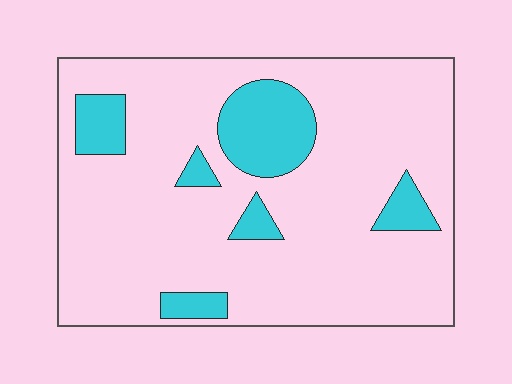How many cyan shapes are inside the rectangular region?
6.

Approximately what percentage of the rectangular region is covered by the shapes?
Approximately 15%.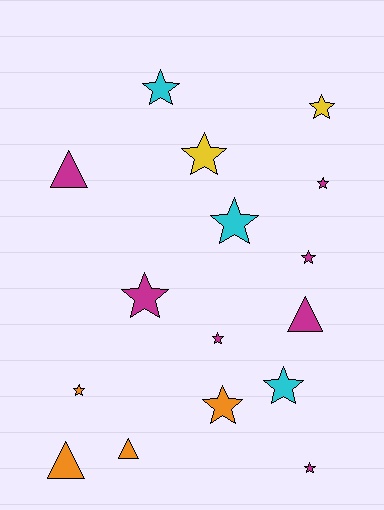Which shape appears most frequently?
Star, with 12 objects.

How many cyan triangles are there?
There are no cyan triangles.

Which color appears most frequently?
Magenta, with 7 objects.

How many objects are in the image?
There are 16 objects.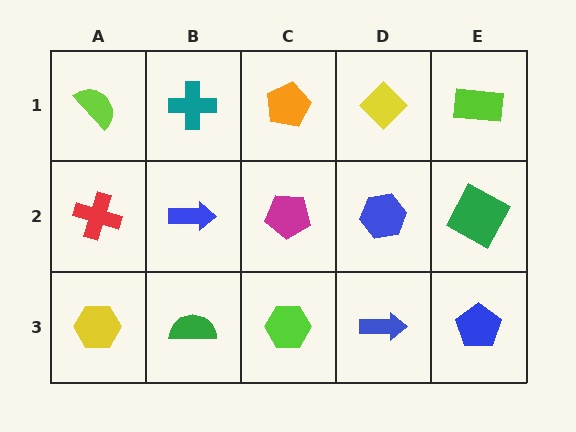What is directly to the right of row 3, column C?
A blue arrow.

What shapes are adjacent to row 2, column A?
A lime semicircle (row 1, column A), a yellow hexagon (row 3, column A), a blue arrow (row 2, column B).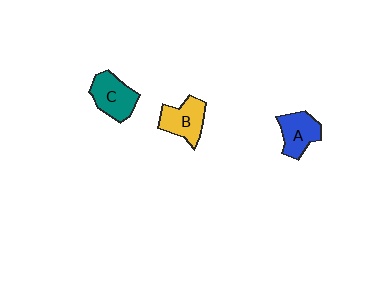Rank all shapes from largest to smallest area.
From largest to smallest: C (teal), B (yellow), A (blue).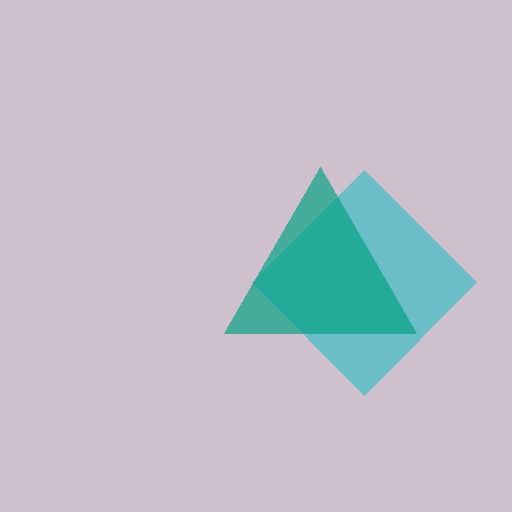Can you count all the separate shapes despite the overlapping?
Yes, there are 2 separate shapes.